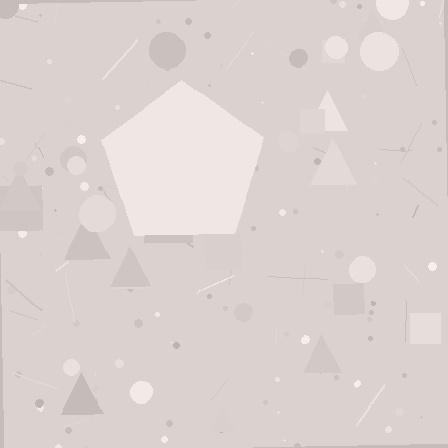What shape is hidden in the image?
A pentagon is hidden in the image.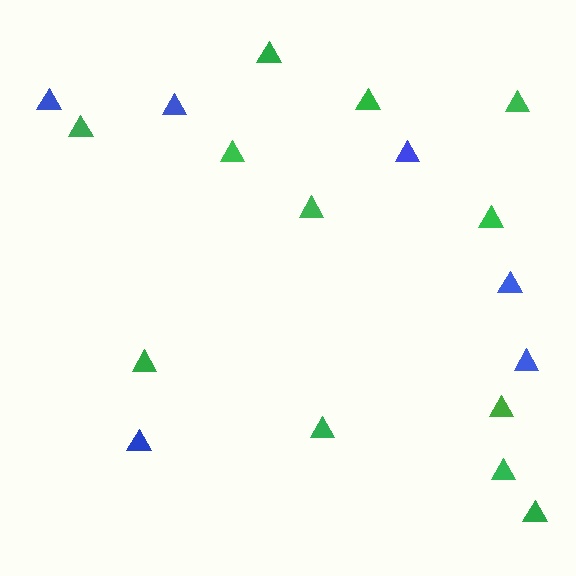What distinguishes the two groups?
There are 2 groups: one group of green triangles (12) and one group of blue triangles (6).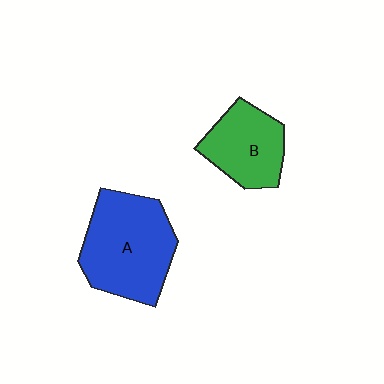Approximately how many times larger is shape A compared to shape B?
Approximately 1.5 times.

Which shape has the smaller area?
Shape B (green).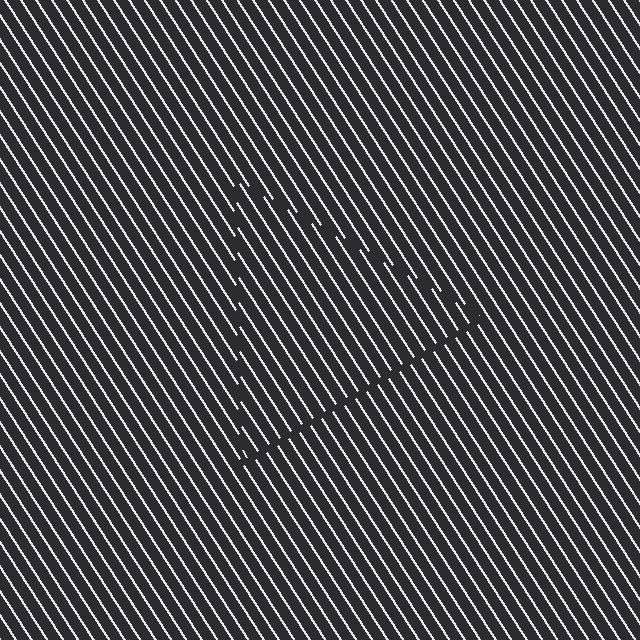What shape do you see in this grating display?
An illusory triangle. The interior of the shape contains the same grating, shifted by half a period — the contour is defined by the phase discontinuity where line-ends from the inner and outer gratings abut.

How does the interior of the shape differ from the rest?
The interior of the shape contains the same grating, shifted by half a period — the contour is defined by the phase discontinuity where line-ends from the inner and outer gratings abut.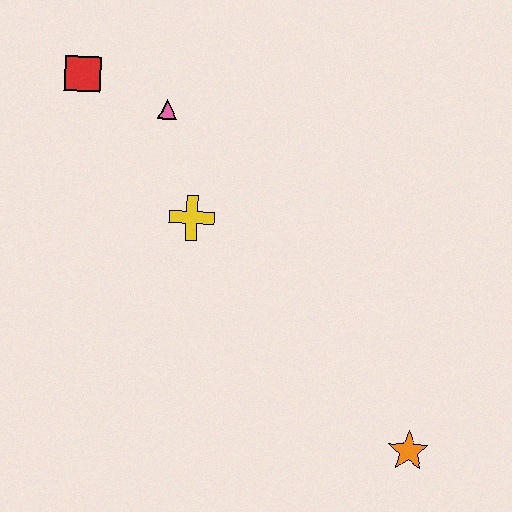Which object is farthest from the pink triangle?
The orange star is farthest from the pink triangle.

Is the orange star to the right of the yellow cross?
Yes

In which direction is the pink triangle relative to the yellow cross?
The pink triangle is above the yellow cross.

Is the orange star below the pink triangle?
Yes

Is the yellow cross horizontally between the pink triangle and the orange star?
Yes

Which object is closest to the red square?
The pink triangle is closest to the red square.